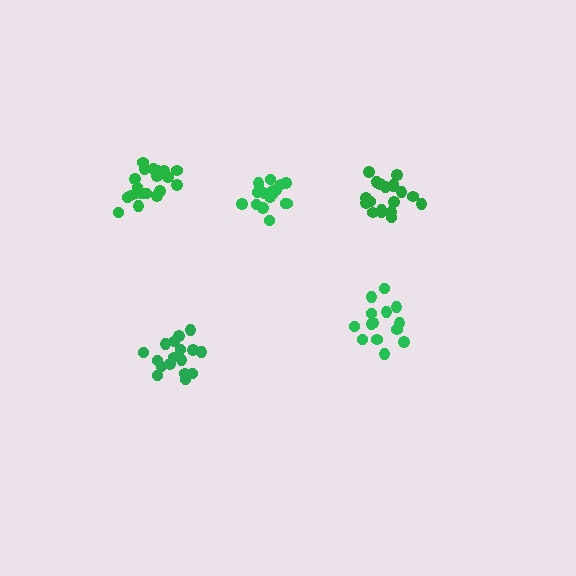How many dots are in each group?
Group 1: 19 dots, Group 2: 17 dots, Group 3: 15 dots, Group 4: 19 dots, Group 5: 20 dots (90 total).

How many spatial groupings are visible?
There are 5 spatial groupings.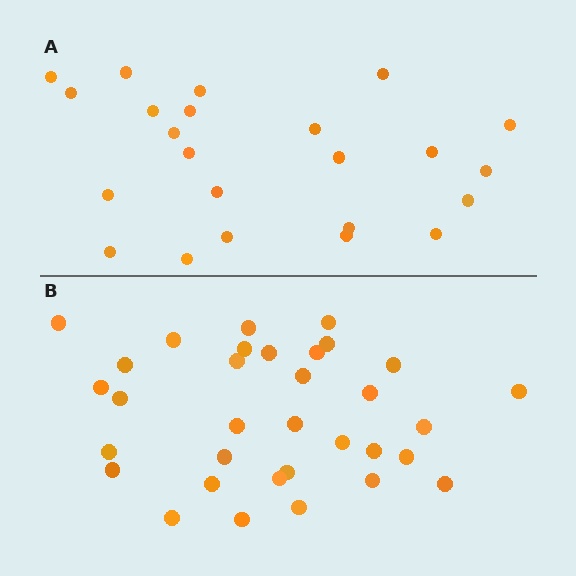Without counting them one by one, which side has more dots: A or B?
Region B (the bottom region) has more dots.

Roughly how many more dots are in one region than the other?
Region B has roughly 10 or so more dots than region A.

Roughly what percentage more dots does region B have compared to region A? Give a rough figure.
About 45% more.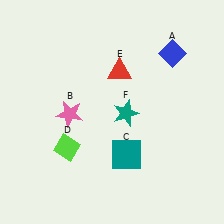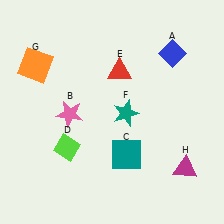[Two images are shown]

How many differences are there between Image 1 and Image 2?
There are 2 differences between the two images.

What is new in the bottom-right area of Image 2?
A magenta triangle (H) was added in the bottom-right area of Image 2.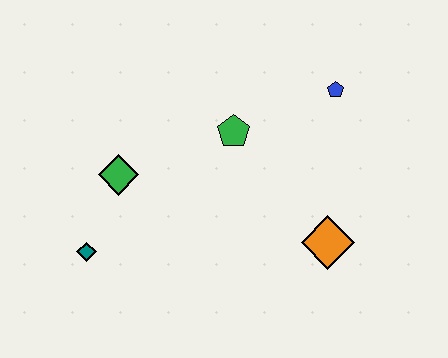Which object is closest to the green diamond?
The teal diamond is closest to the green diamond.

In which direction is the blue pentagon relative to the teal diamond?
The blue pentagon is to the right of the teal diamond.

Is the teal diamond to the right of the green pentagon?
No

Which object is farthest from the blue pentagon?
The teal diamond is farthest from the blue pentagon.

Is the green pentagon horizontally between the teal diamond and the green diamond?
No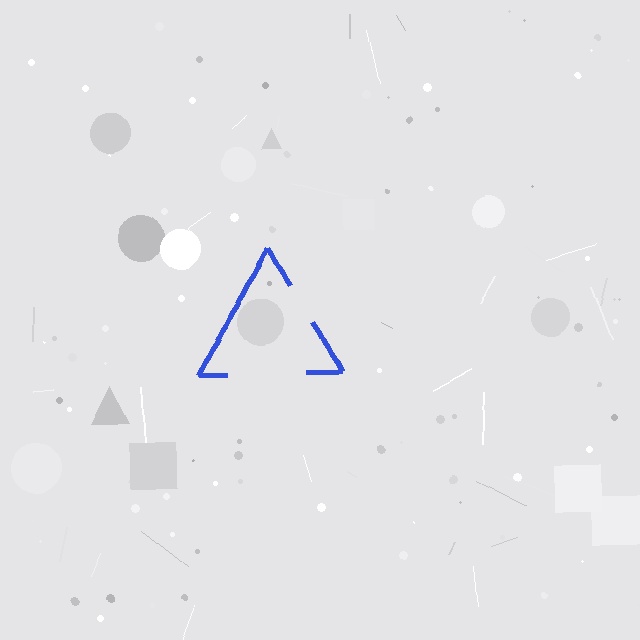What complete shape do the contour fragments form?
The contour fragments form a triangle.